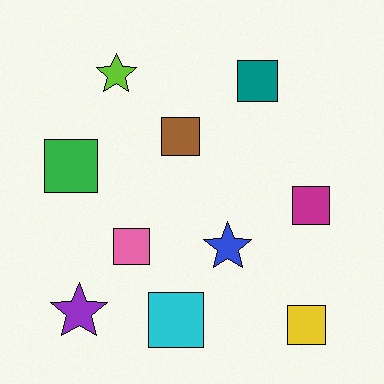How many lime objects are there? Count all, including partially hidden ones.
There is 1 lime object.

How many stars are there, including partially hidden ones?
There are 3 stars.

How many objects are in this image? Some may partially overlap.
There are 10 objects.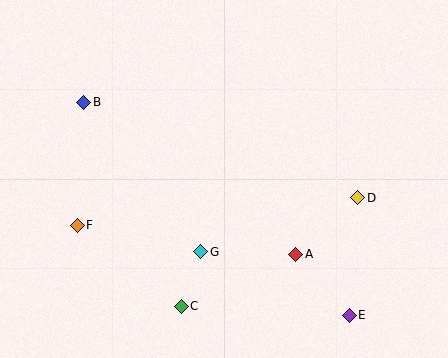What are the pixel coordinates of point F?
Point F is at (77, 225).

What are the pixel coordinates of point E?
Point E is at (349, 315).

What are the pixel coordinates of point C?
Point C is at (181, 306).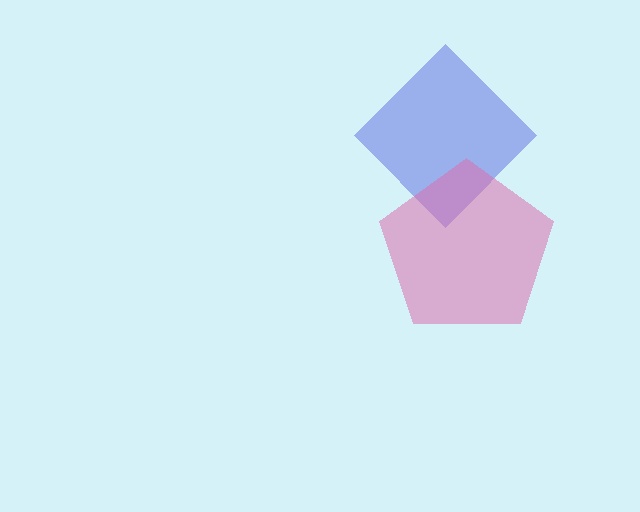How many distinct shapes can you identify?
There are 2 distinct shapes: a blue diamond, a pink pentagon.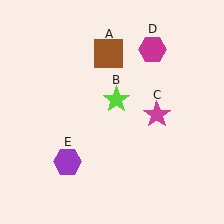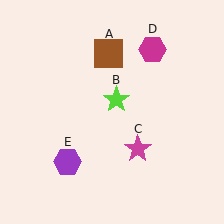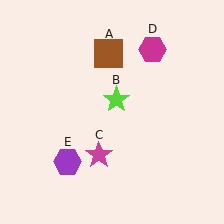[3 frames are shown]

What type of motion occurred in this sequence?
The magenta star (object C) rotated clockwise around the center of the scene.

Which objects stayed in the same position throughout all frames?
Brown square (object A) and lime star (object B) and magenta hexagon (object D) and purple hexagon (object E) remained stationary.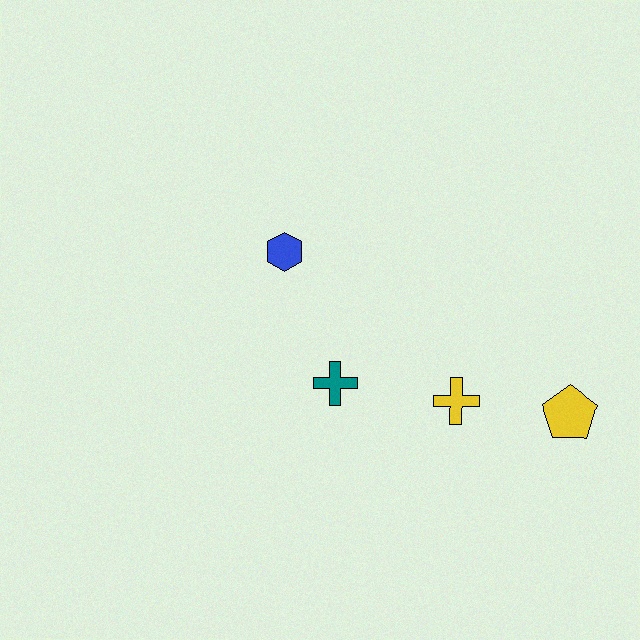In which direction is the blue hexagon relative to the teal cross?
The blue hexagon is above the teal cross.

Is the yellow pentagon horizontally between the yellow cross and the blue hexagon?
No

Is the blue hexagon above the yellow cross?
Yes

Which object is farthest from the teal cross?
The yellow pentagon is farthest from the teal cross.